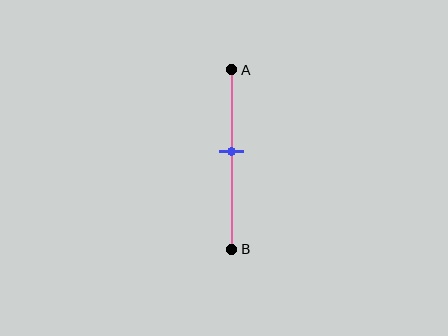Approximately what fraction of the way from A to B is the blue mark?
The blue mark is approximately 45% of the way from A to B.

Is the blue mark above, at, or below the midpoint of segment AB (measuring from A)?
The blue mark is above the midpoint of segment AB.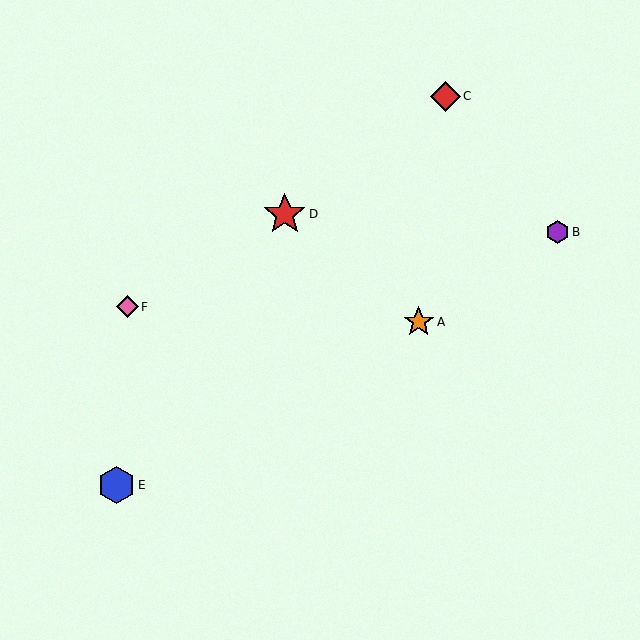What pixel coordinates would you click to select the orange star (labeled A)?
Click at (419, 322) to select the orange star A.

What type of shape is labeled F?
Shape F is a pink diamond.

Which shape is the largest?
The red star (labeled D) is the largest.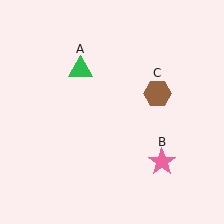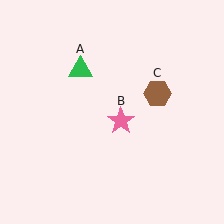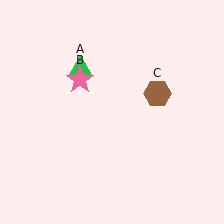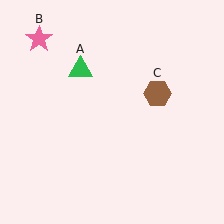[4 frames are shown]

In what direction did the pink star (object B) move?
The pink star (object B) moved up and to the left.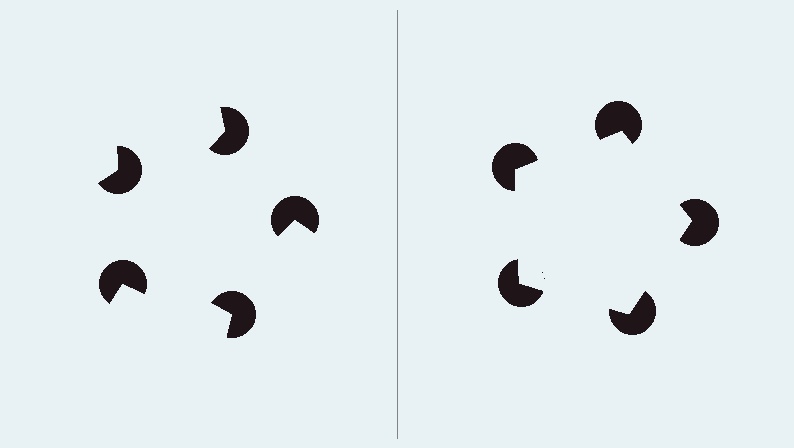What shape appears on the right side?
An illusory pentagon.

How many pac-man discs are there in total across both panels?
10 — 5 on each side.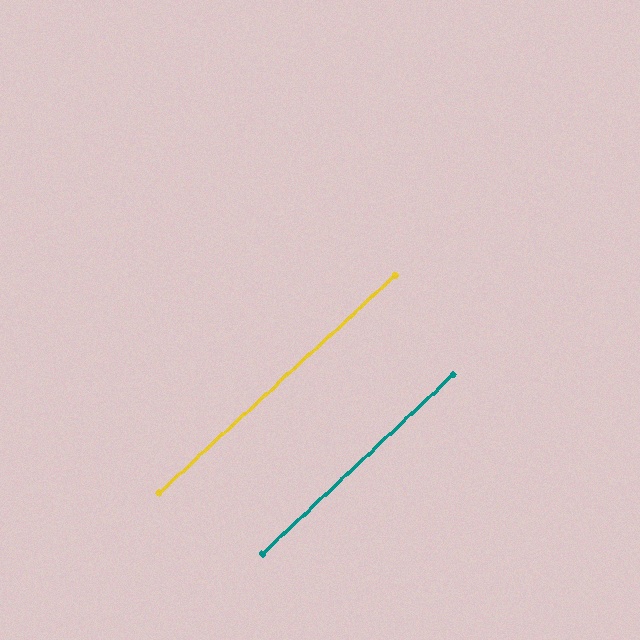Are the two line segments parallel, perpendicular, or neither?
Parallel — their directions differ by only 0.6°.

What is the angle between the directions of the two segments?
Approximately 1 degree.